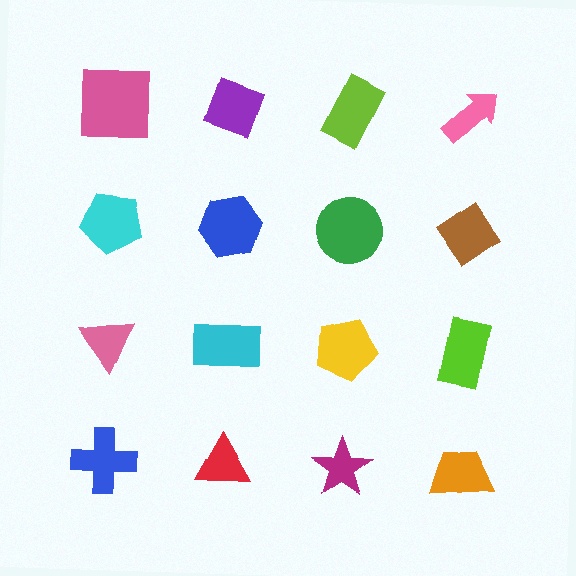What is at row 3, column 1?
A pink triangle.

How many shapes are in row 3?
4 shapes.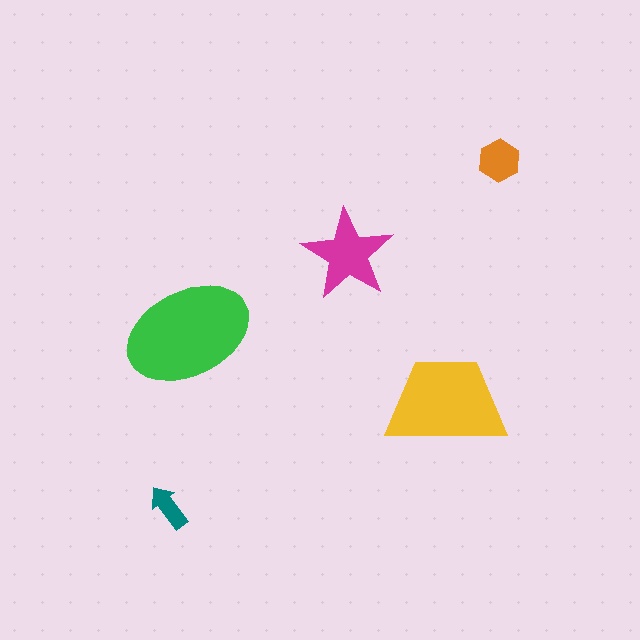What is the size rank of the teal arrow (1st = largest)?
5th.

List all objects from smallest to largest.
The teal arrow, the orange hexagon, the magenta star, the yellow trapezoid, the green ellipse.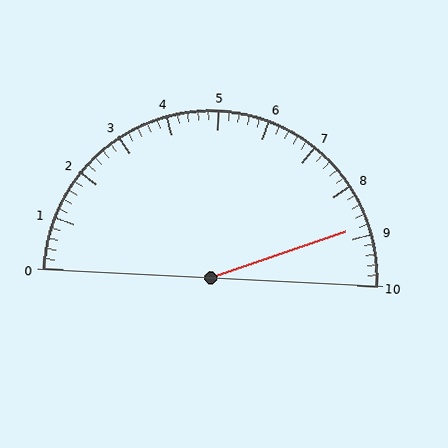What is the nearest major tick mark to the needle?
The nearest major tick mark is 9.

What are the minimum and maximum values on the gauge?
The gauge ranges from 0 to 10.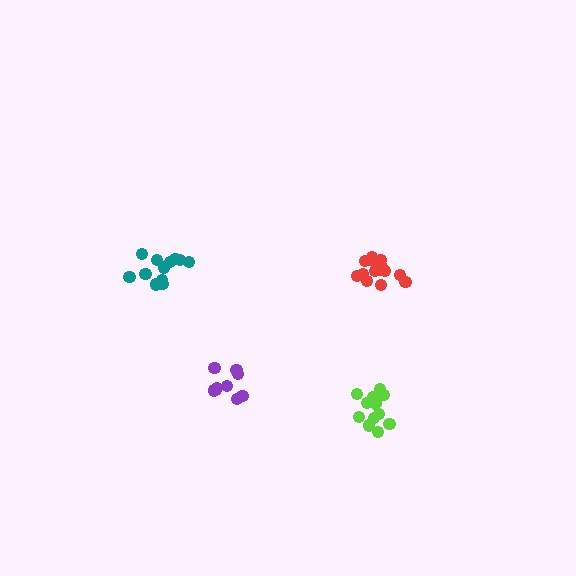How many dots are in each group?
Group 1: 12 dots, Group 2: 15 dots, Group 3: 14 dots, Group 4: 9 dots (50 total).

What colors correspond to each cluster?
The clusters are colored: teal, red, lime, purple.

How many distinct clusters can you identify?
There are 4 distinct clusters.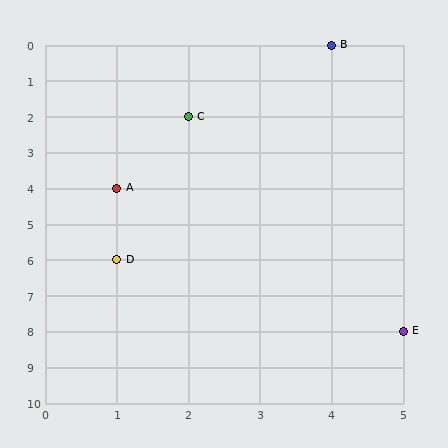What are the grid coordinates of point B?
Point B is at grid coordinates (4, 0).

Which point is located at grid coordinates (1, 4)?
Point A is at (1, 4).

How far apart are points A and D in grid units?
Points A and D are 2 rows apart.